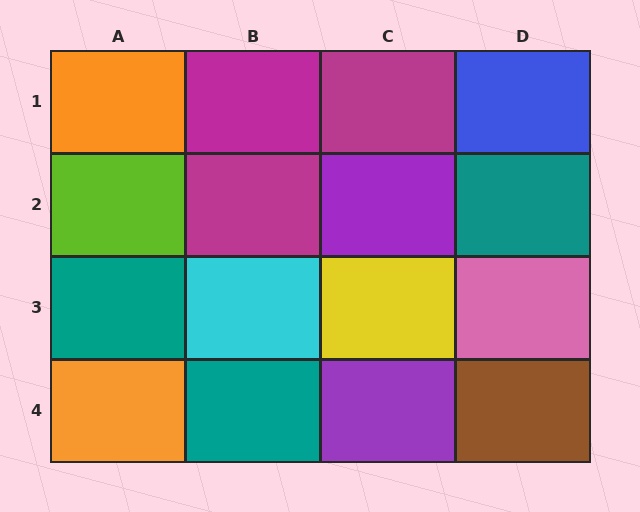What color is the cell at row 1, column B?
Magenta.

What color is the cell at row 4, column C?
Purple.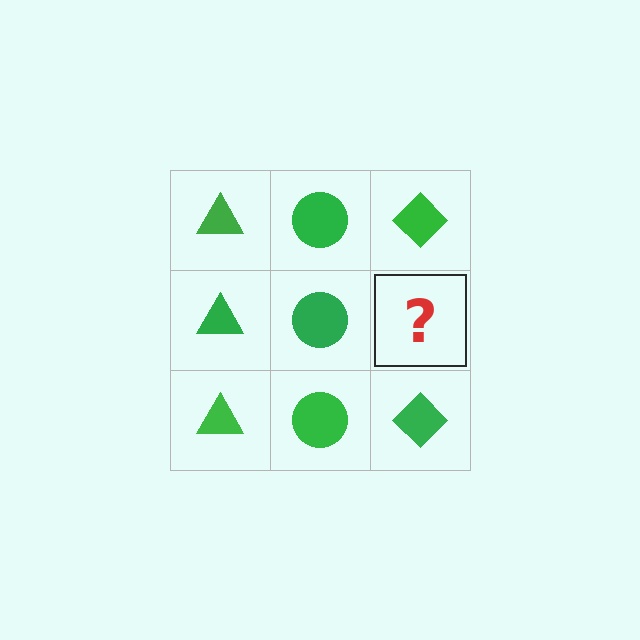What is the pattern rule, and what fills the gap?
The rule is that each column has a consistent shape. The gap should be filled with a green diamond.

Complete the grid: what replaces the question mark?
The question mark should be replaced with a green diamond.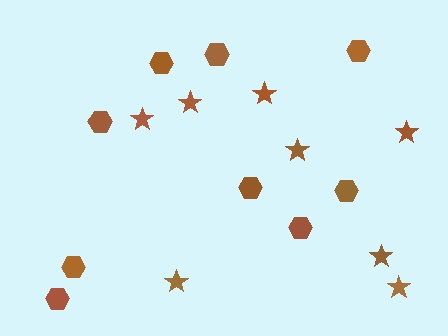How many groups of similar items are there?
There are 2 groups: one group of hexagons (9) and one group of stars (8).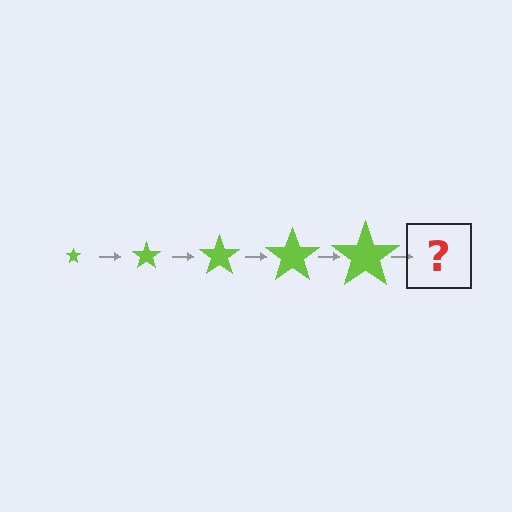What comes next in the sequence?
The next element should be a lime star, larger than the previous one.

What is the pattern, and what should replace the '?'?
The pattern is that the star gets progressively larger each step. The '?' should be a lime star, larger than the previous one.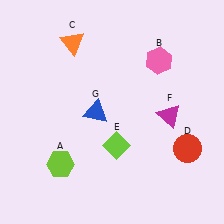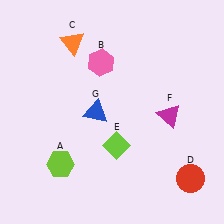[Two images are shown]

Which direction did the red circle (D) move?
The red circle (D) moved down.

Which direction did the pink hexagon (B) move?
The pink hexagon (B) moved left.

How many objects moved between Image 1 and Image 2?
2 objects moved between the two images.